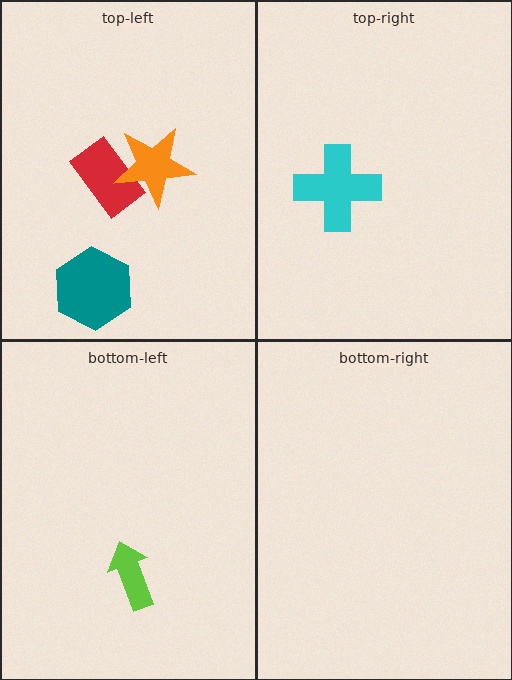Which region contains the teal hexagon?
The top-left region.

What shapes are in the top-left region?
The teal hexagon, the red rectangle, the orange star.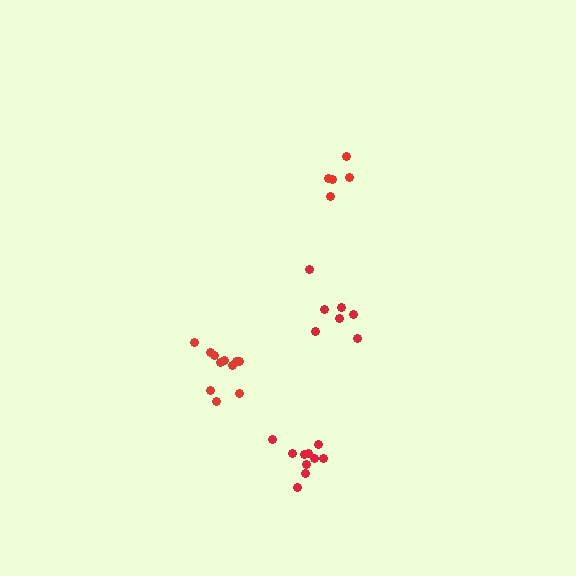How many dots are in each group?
Group 1: 7 dots, Group 2: 10 dots, Group 3: 5 dots, Group 4: 11 dots (33 total).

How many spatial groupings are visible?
There are 4 spatial groupings.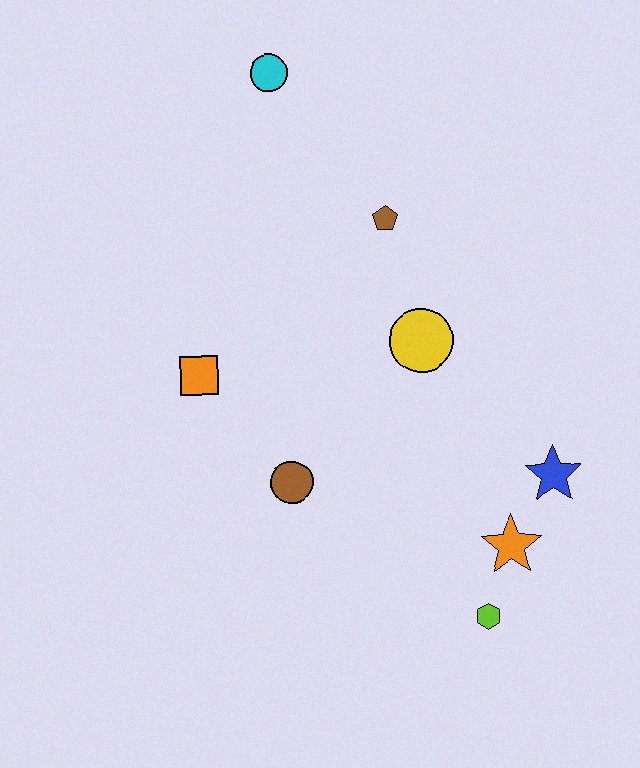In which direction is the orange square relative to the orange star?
The orange square is to the left of the orange star.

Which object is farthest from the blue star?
The cyan circle is farthest from the blue star.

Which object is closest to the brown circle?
The orange square is closest to the brown circle.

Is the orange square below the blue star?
No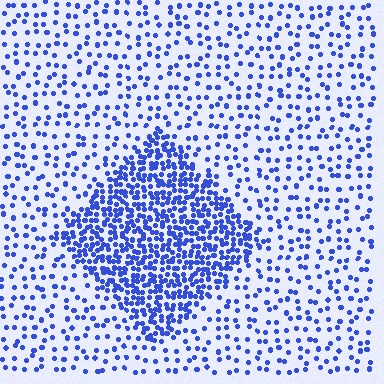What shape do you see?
I see a diamond.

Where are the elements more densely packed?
The elements are more densely packed inside the diamond boundary.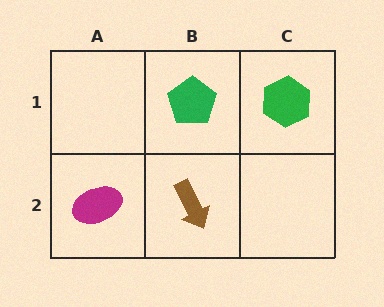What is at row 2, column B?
A brown arrow.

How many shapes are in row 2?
2 shapes.